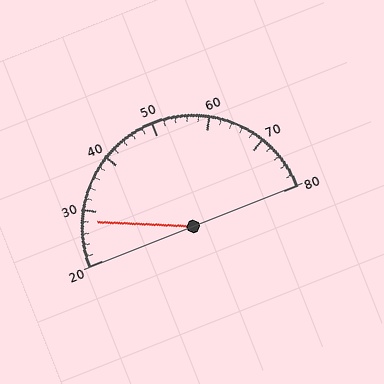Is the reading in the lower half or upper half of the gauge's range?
The reading is in the lower half of the range (20 to 80).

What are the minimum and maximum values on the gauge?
The gauge ranges from 20 to 80.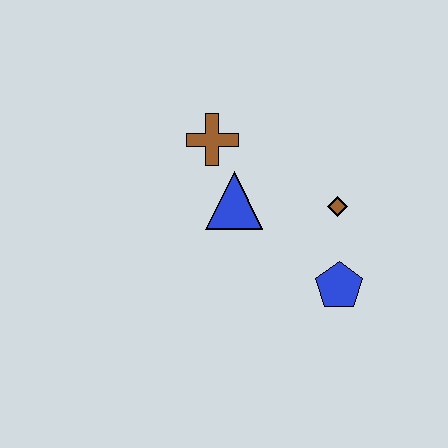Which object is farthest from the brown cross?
The blue pentagon is farthest from the brown cross.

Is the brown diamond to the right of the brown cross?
Yes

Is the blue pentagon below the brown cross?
Yes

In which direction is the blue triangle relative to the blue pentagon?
The blue triangle is to the left of the blue pentagon.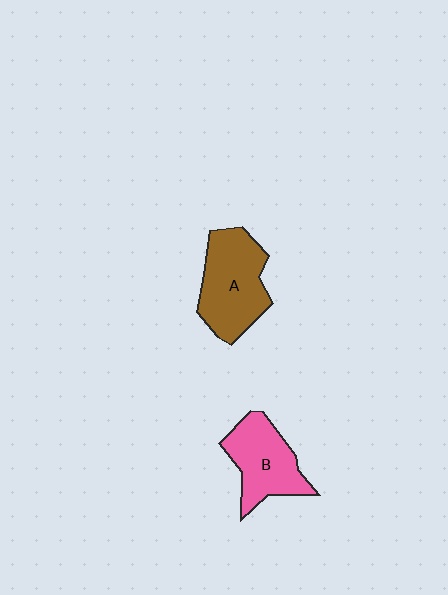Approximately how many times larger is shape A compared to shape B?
Approximately 1.2 times.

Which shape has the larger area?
Shape A (brown).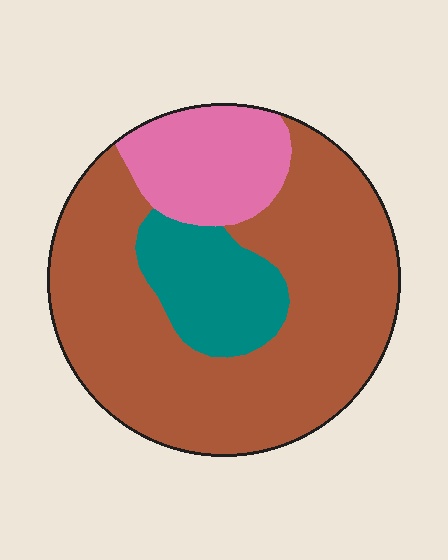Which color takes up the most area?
Brown, at roughly 70%.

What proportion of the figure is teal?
Teal takes up about one sixth (1/6) of the figure.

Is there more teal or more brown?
Brown.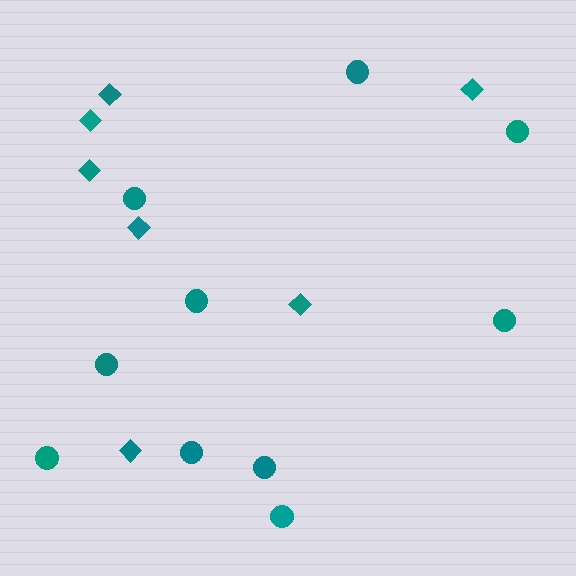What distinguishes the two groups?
There are 2 groups: one group of circles (10) and one group of diamonds (7).